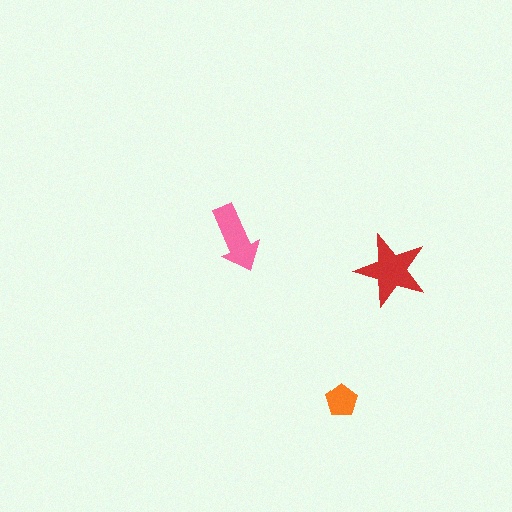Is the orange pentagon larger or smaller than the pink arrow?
Smaller.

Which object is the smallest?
The orange pentagon.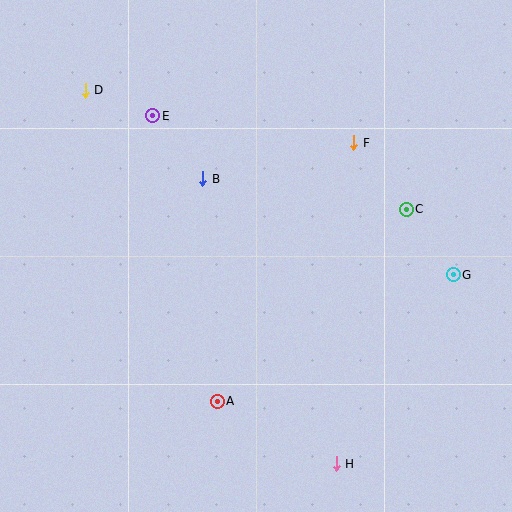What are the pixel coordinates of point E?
Point E is at (153, 116).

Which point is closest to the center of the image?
Point B at (203, 179) is closest to the center.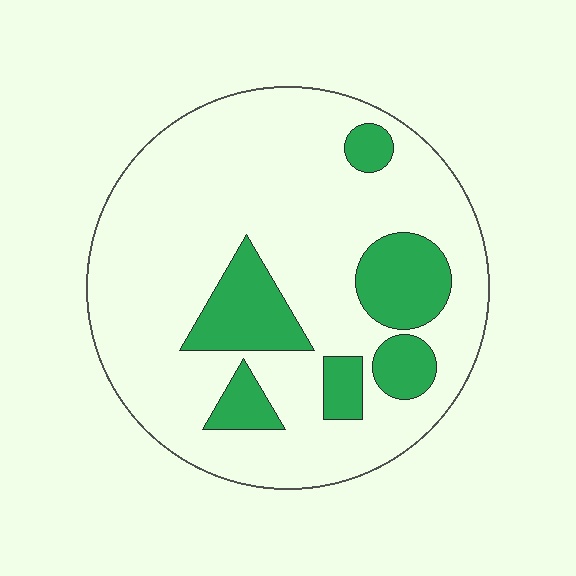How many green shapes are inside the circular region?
6.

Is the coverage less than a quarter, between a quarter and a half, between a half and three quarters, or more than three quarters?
Less than a quarter.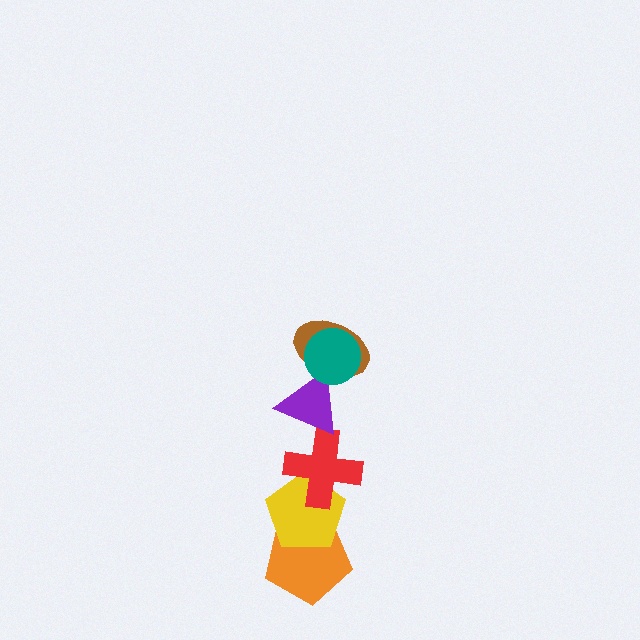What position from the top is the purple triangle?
The purple triangle is 3rd from the top.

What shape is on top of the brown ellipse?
The teal circle is on top of the brown ellipse.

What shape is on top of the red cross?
The purple triangle is on top of the red cross.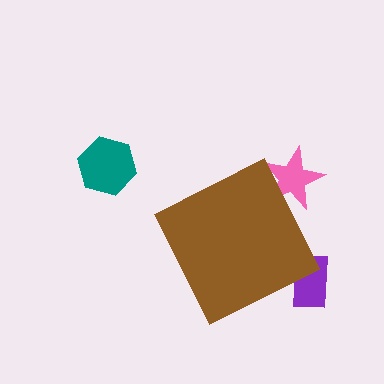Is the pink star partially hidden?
Yes, the pink star is partially hidden behind the brown diamond.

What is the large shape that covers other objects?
A brown diamond.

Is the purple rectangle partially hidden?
Yes, the purple rectangle is partially hidden behind the brown diamond.